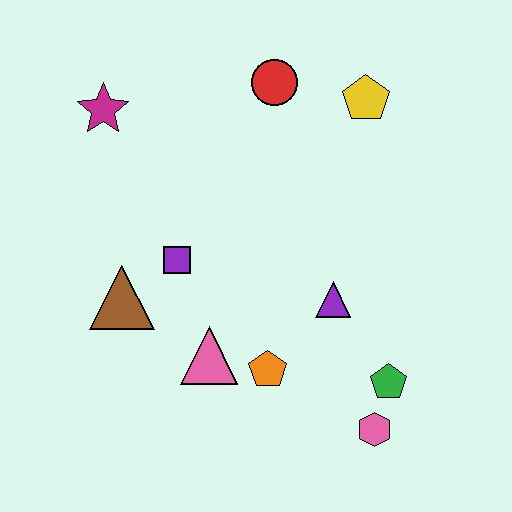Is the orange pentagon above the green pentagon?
Yes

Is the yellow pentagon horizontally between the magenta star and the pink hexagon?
Yes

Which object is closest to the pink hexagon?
The green pentagon is closest to the pink hexagon.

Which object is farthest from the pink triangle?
The yellow pentagon is farthest from the pink triangle.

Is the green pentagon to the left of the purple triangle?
No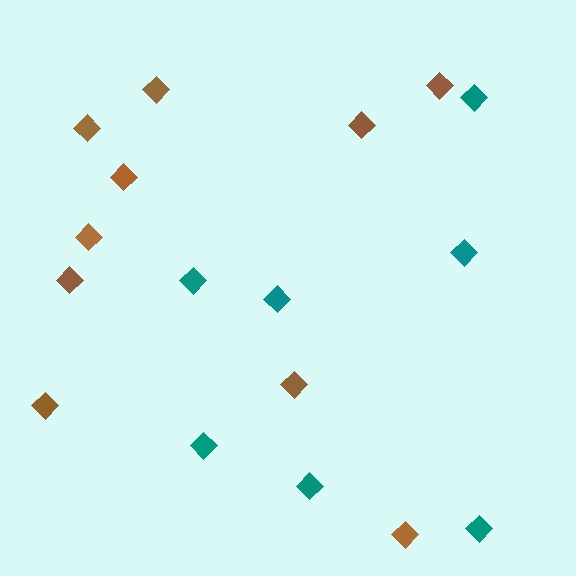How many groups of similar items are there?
There are 2 groups: one group of teal diamonds (7) and one group of brown diamonds (10).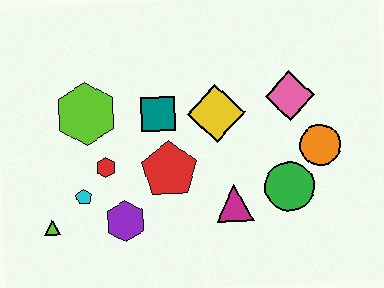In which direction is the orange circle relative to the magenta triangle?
The orange circle is to the right of the magenta triangle.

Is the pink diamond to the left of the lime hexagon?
No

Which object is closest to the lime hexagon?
The red hexagon is closest to the lime hexagon.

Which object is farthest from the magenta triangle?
The lime triangle is farthest from the magenta triangle.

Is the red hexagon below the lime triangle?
No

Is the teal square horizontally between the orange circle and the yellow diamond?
No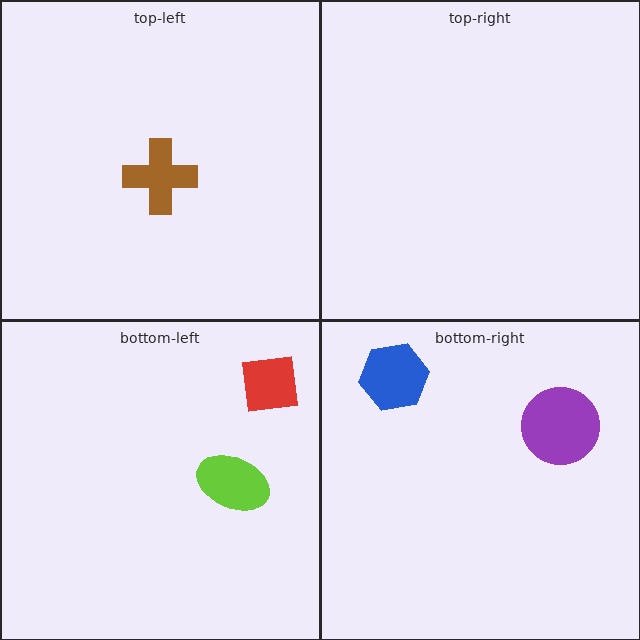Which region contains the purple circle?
The bottom-right region.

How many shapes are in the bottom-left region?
2.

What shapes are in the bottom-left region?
The lime ellipse, the red square.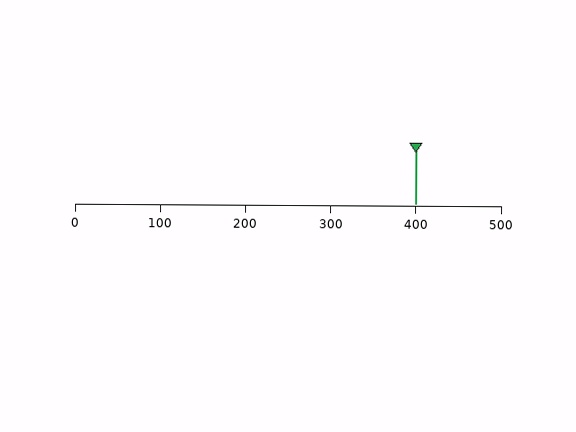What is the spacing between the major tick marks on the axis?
The major ticks are spaced 100 apart.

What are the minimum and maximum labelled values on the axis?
The axis runs from 0 to 500.